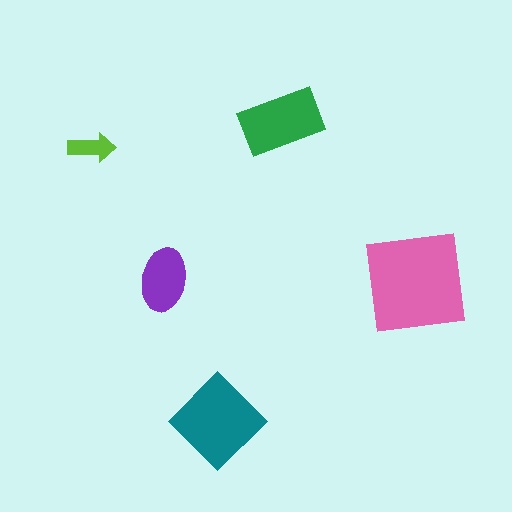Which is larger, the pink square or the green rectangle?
The pink square.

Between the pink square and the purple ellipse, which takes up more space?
The pink square.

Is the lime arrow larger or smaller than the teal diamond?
Smaller.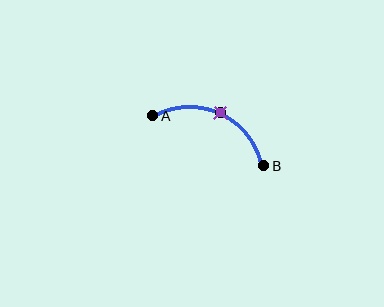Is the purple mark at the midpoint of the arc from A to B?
Yes. The purple mark lies on the arc at equal arc-length from both A and B — it is the arc midpoint.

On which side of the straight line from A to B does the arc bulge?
The arc bulges above the straight line connecting A and B.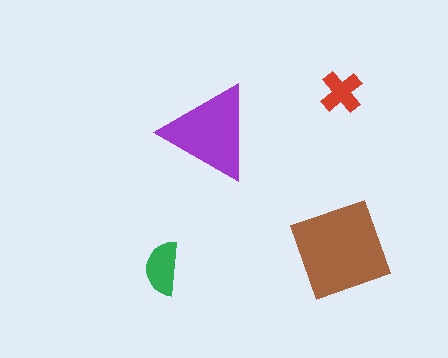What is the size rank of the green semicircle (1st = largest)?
3rd.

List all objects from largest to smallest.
The brown diamond, the purple triangle, the green semicircle, the red cross.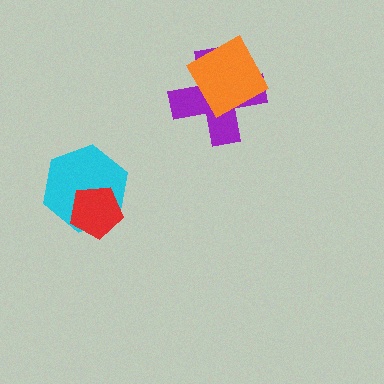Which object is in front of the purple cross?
The orange square is in front of the purple cross.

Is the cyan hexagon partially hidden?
Yes, it is partially covered by another shape.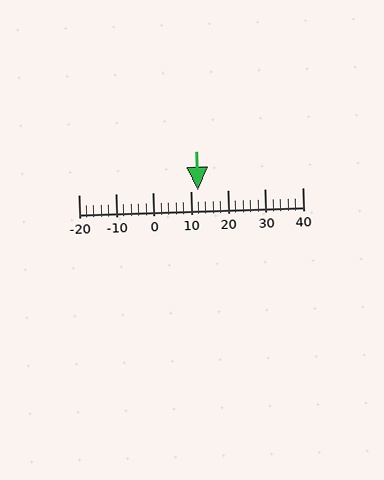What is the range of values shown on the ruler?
The ruler shows values from -20 to 40.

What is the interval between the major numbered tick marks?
The major tick marks are spaced 10 units apart.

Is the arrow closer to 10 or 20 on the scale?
The arrow is closer to 10.